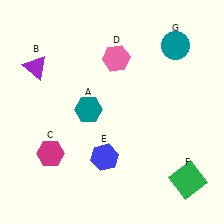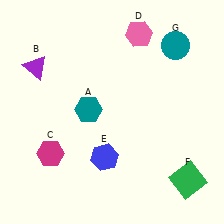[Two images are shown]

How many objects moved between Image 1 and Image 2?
1 object moved between the two images.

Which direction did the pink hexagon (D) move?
The pink hexagon (D) moved up.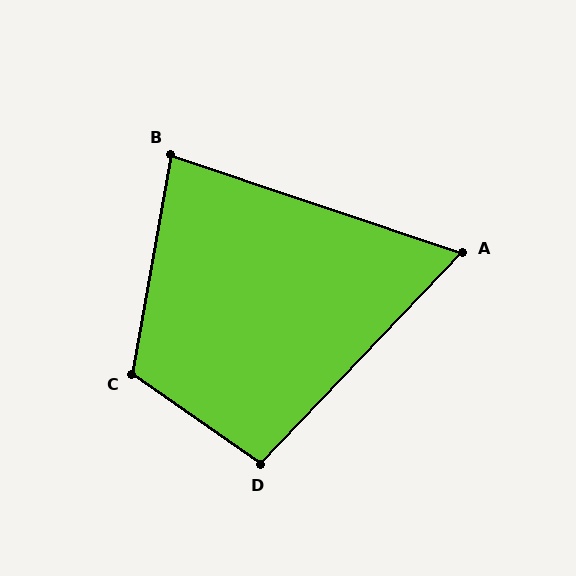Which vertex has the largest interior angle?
C, at approximately 115 degrees.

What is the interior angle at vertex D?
Approximately 99 degrees (obtuse).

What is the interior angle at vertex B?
Approximately 81 degrees (acute).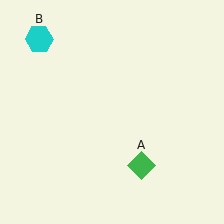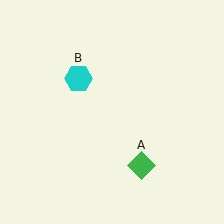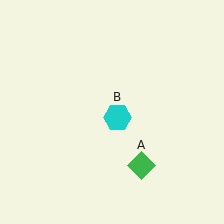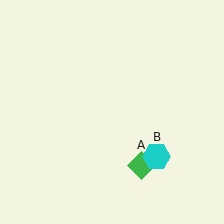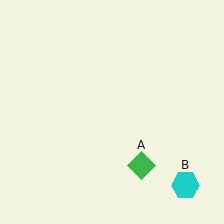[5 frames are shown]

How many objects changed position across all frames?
1 object changed position: cyan hexagon (object B).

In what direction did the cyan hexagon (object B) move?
The cyan hexagon (object B) moved down and to the right.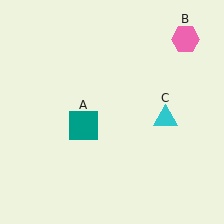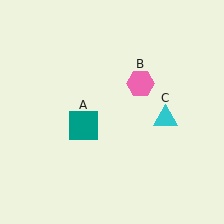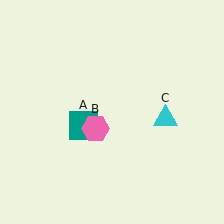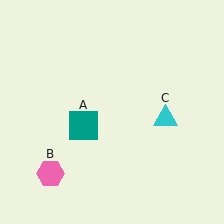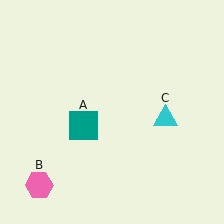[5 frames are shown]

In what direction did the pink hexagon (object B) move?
The pink hexagon (object B) moved down and to the left.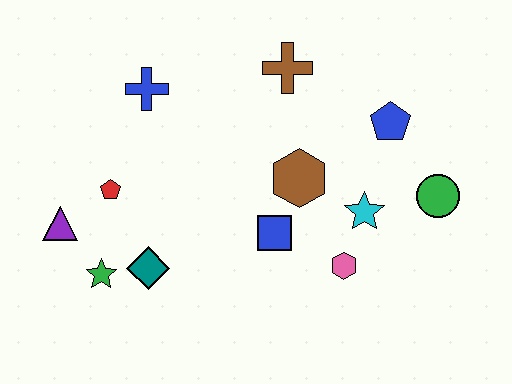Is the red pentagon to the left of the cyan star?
Yes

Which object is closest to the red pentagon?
The purple triangle is closest to the red pentagon.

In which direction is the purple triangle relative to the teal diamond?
The purple triangle is to the left of the teal diamond.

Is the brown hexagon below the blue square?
No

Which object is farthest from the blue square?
The purple triangle is farthest from the blue square.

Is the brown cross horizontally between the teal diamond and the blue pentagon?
Yes